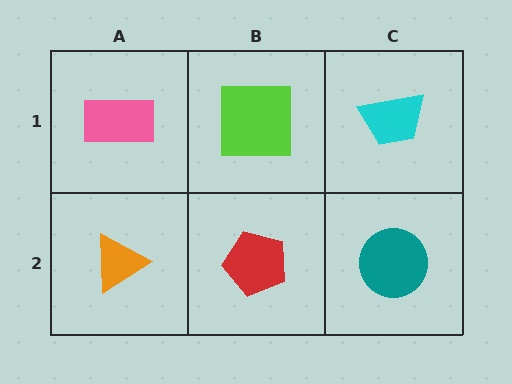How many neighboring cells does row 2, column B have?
3.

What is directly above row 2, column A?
A pink rectangle.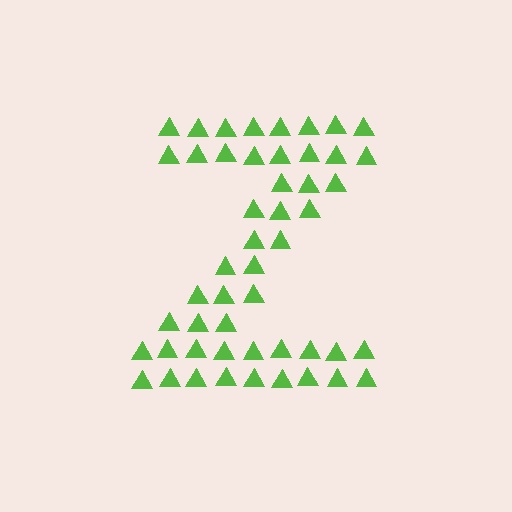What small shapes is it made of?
It is made of small triangles.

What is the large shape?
The large shape is the letter Z.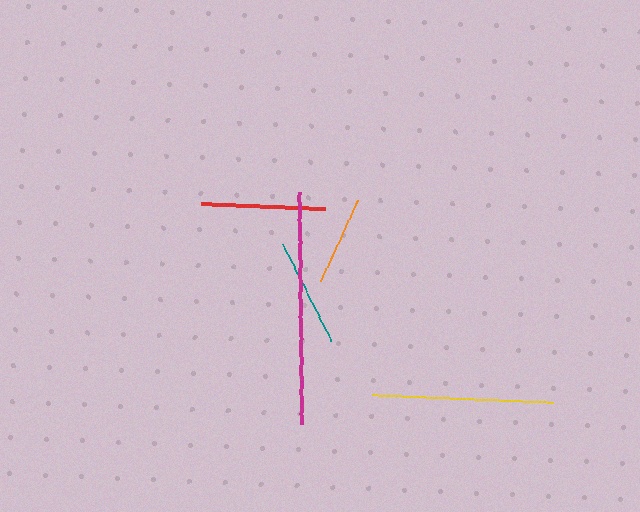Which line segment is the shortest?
The orange line is the shortest at approximately 90 pixels.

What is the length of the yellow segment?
The yellow segment is approximately 182 pixels long.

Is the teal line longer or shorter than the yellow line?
The yellow line is longer than the teal line.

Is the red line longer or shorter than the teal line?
The red line is longer than the teal line.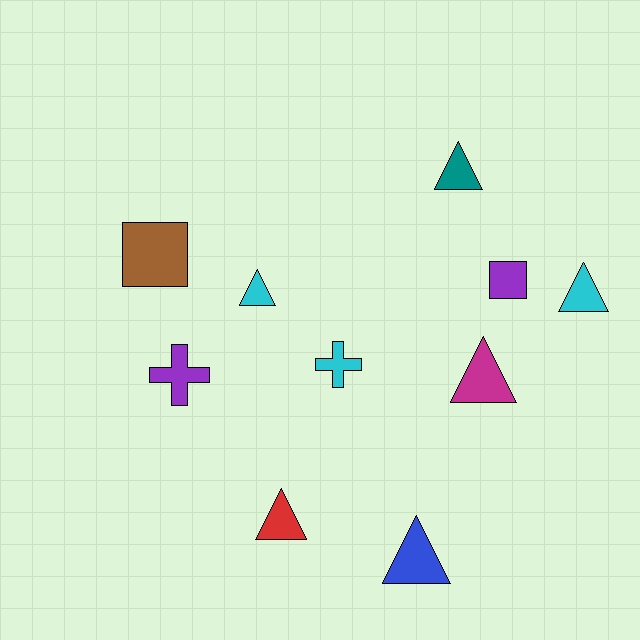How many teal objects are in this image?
There is 1 teal object.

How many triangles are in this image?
There are 6 triangles.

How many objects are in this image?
There are 10 objects.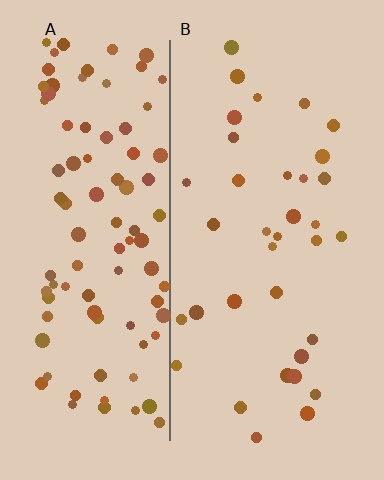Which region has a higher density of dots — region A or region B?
A (the left).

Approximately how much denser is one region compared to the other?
Approximately 2.8× — region A over region B.